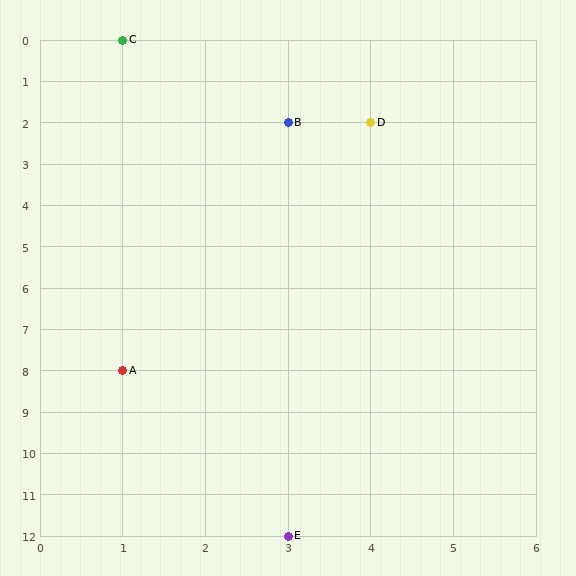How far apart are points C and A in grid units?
Points C and A are 8 rows apart.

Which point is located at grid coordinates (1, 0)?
Point C is at (1, 0).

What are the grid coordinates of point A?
Point A is at grid coordinates (1, 8).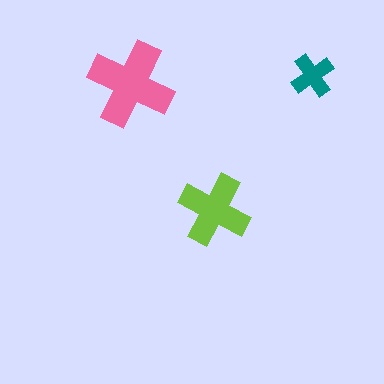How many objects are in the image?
There are 3 objects in the image.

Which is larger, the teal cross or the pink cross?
The pink one.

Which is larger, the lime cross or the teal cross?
The lime one.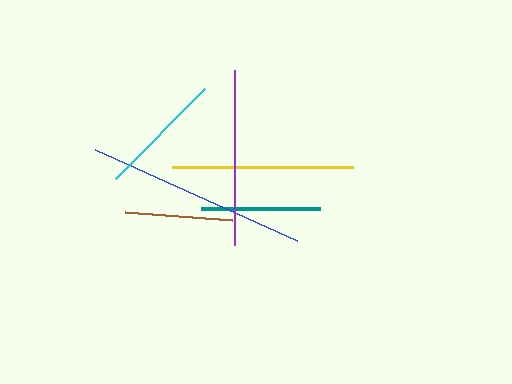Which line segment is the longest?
The blue line is the longest at approximately 221 pixels.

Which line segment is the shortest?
The brown line is the shortest at approximately 107 pixels.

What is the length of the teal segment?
The teal segment is approximately 119 pixels long.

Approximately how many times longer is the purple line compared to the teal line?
The purple line is approximately 1.5 times the length of the teal line.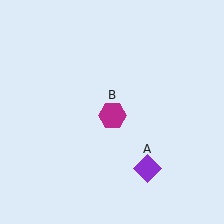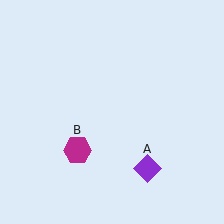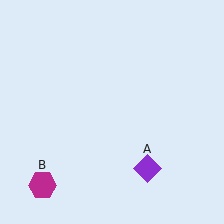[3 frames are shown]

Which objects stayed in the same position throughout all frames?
Purple diamond (object A) remained stationary.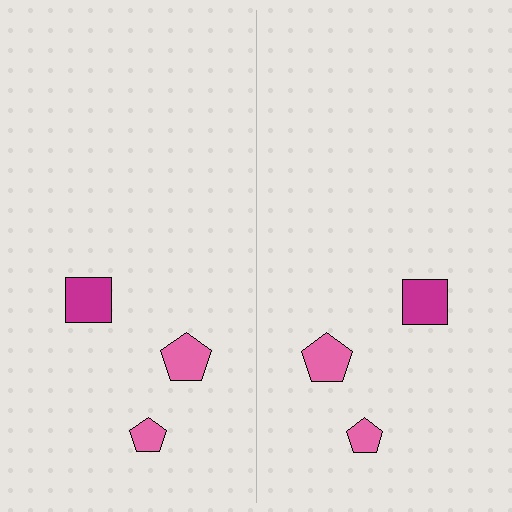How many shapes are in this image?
There are 6 shapes in this image.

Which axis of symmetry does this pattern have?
The pattern has a vertical axis of symmetry running through the center of the image.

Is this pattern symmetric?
Yes, this pattern has bilateral (reflection) symmetry.